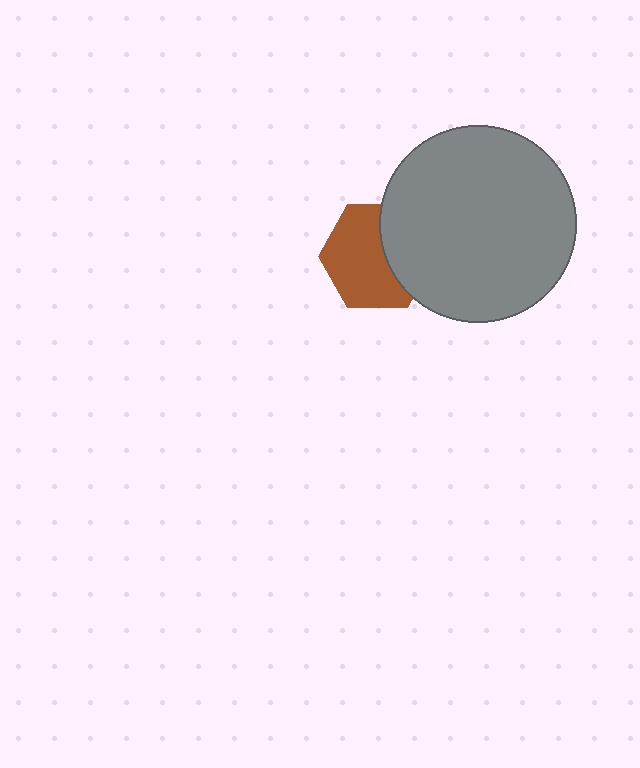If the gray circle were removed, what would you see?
You would see the complete brown hexagon.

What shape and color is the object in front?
The object in front is a gray circle.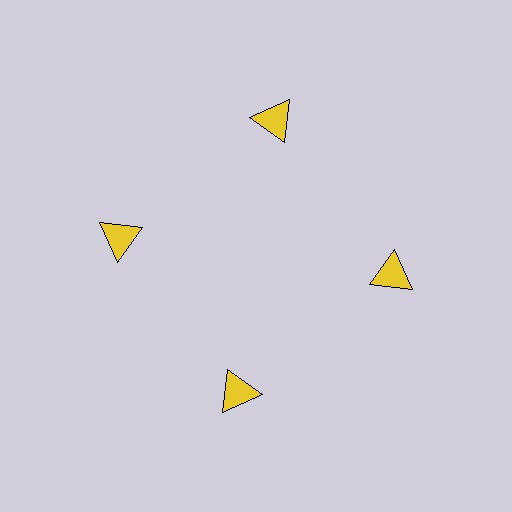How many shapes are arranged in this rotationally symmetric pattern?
There are 4 shapes, arranged in 4 groups of 1.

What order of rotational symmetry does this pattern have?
This pattern has 4-fold rotational symmetry.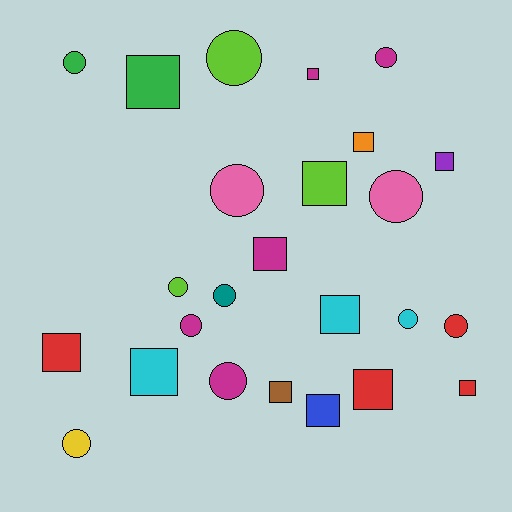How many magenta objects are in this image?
There are 5 magenta objects.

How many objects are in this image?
There are 25 objects.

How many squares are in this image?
There are 13 squares.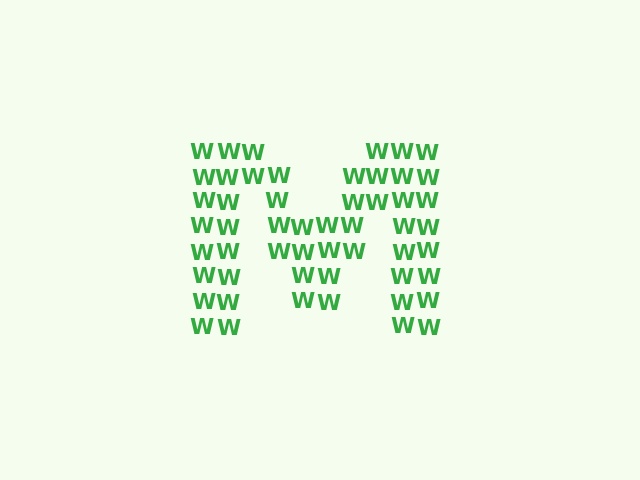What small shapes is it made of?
It is made of small letter W's.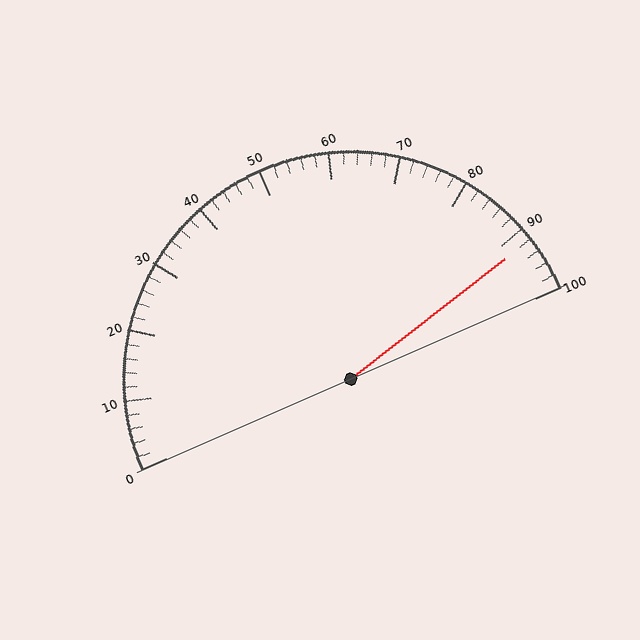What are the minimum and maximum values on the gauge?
The gauge ranges from 0 to 100.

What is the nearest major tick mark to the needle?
The nearest major tick mark is 90.